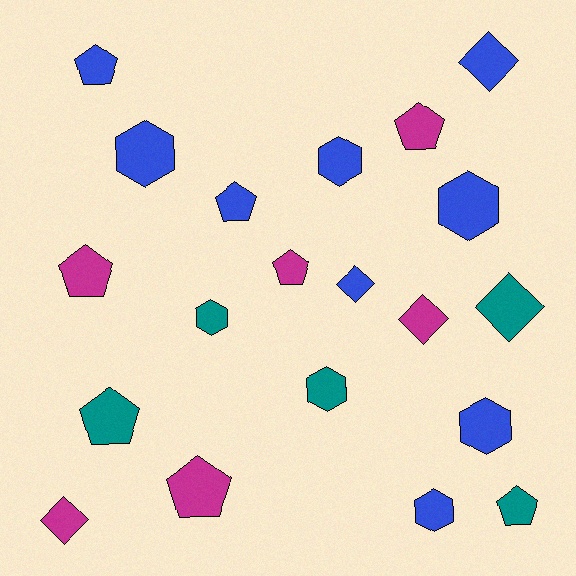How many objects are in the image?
There are 20 objects.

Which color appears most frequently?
Blue, with 9 objects.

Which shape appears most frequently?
Pentagon, with 8 objects.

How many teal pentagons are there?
There are 2 teal pentagons.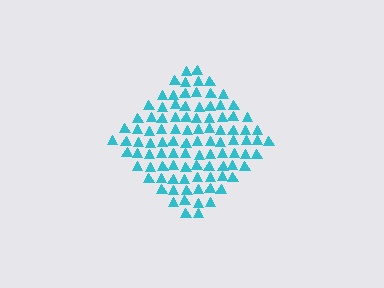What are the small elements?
The small elements are triangles.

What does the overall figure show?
The overall figure shows a diamond.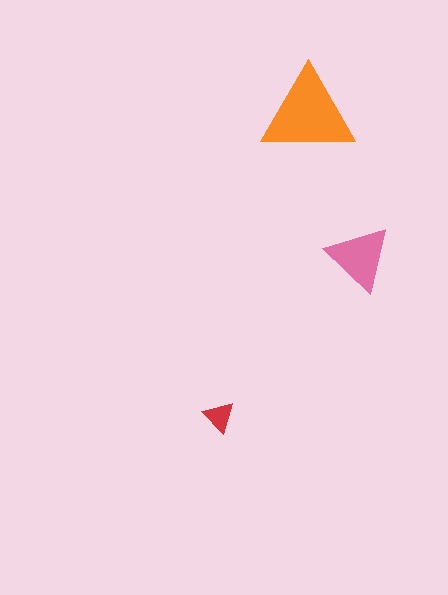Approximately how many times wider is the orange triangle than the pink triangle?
About 1.5 times wider.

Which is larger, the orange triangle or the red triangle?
The orange one.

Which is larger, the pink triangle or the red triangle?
The pink one.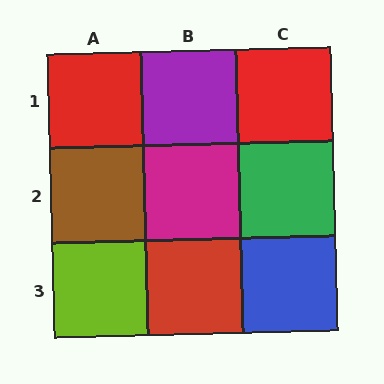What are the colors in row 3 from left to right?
Lime, red, blue.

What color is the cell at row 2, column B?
Magenta.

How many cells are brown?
1 cell is brown.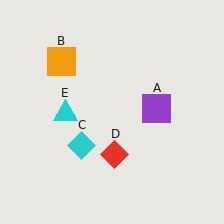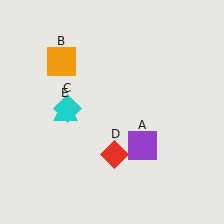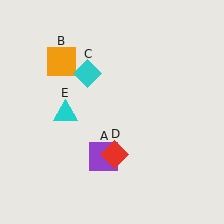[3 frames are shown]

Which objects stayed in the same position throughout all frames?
Orange square (object B) and red diamond (object D) and cyan triangle (object E) remained stationary.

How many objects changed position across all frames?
2 objects changed position: purple square (object A), cyan diamond (object C).